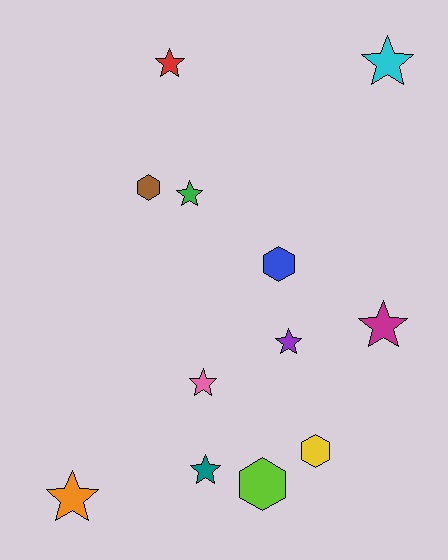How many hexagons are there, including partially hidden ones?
There are 4 hexagons.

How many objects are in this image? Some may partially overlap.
There are 12 objects.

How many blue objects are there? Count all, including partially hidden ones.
There is 1 blue object.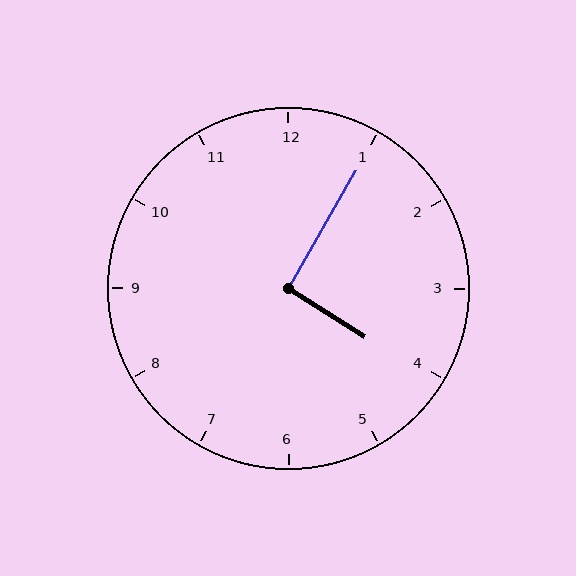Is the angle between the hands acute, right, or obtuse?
It is right.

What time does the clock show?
4:05.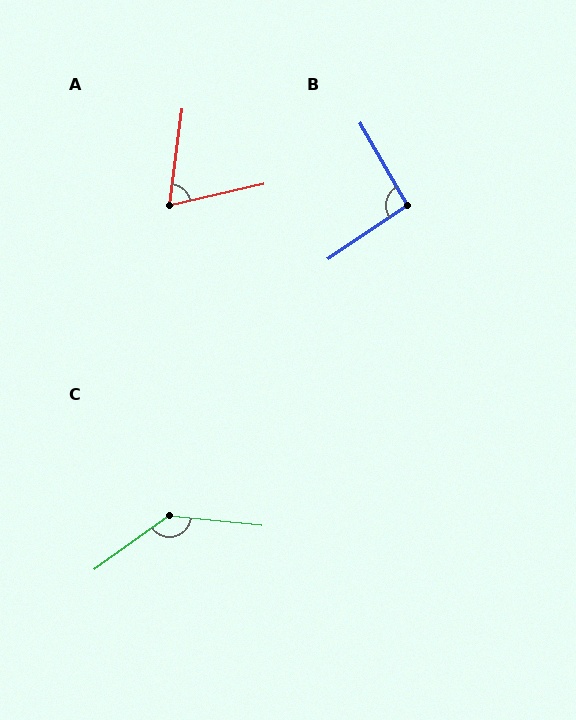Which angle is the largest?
C, at approximately 138 degrees.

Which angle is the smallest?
A, at approximately 69 degrees.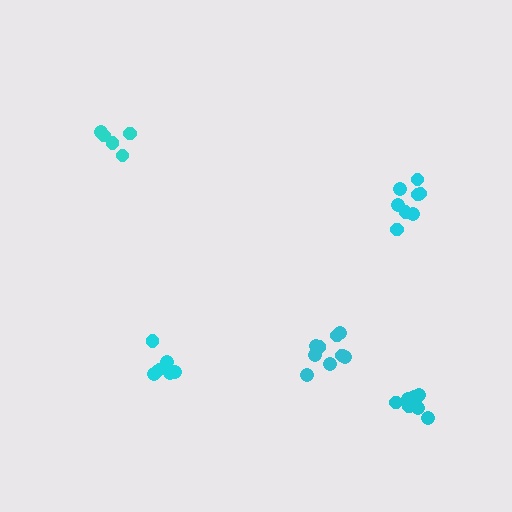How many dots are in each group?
Group 1: 7 dots, Group 2: 8 dots, Group 3: 8 dots, Group 4: 5 dots, Group 5: 9 dots (37 total).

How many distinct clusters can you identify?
There are 5 distinct clusters.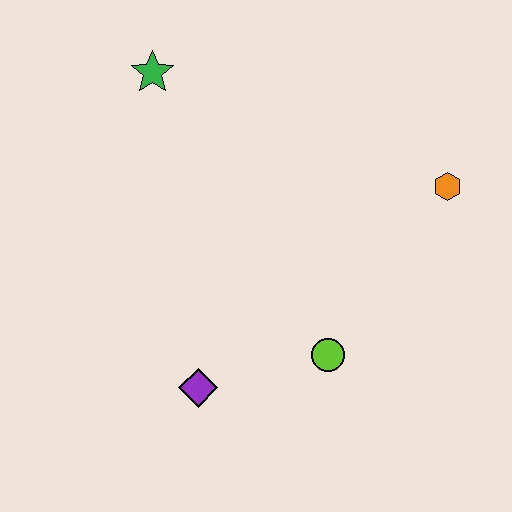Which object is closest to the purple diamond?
The lime circle is closest to the purple diamond.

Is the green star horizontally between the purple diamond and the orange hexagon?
No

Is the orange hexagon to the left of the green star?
No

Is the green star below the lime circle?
No